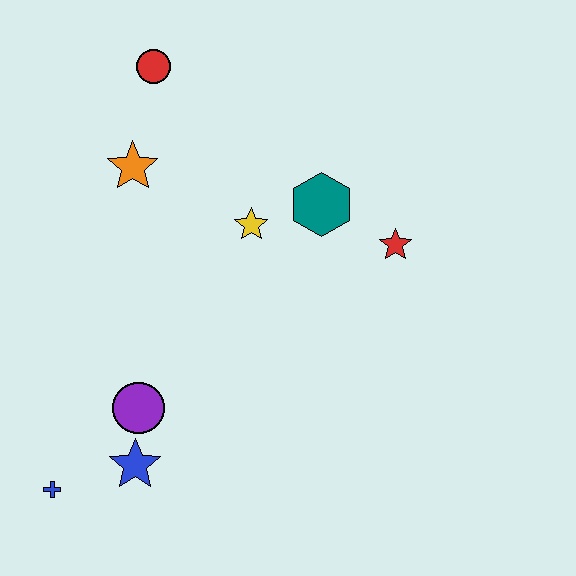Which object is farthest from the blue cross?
The red circle is farthest from the blue cross.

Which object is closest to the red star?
The teal hexagon is closest to the red star.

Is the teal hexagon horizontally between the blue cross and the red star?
Yes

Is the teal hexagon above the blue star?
Yes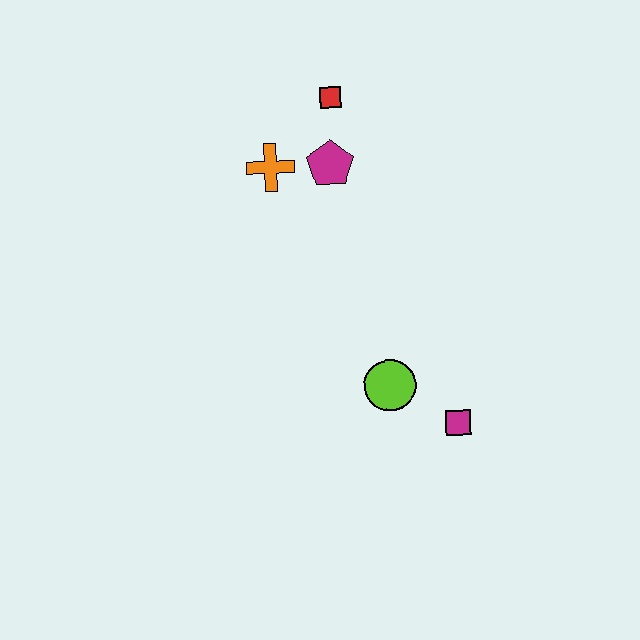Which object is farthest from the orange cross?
The magenta square is farthest from the orange cross.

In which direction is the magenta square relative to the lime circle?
The magenta square is to the right of the lime circle.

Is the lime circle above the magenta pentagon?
No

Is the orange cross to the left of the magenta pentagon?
Yes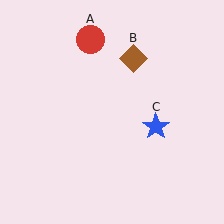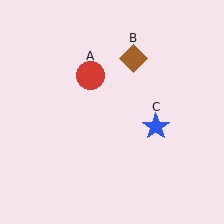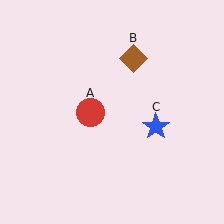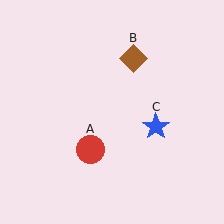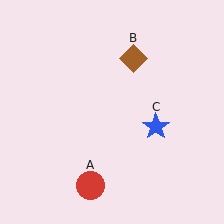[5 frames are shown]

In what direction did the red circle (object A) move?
The red circle (object A) moved down.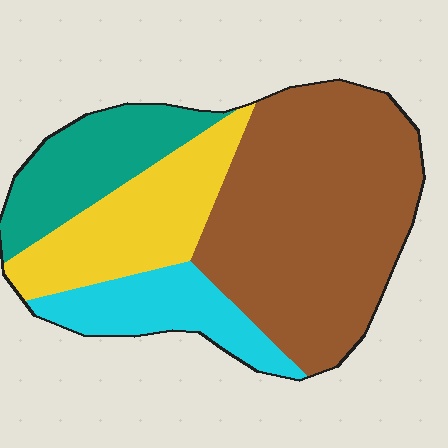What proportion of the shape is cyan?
Cyan takes up less than a quarter of the shape.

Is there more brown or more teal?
Brown.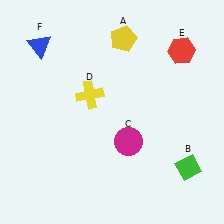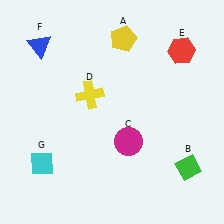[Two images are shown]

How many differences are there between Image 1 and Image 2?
There is 1 difference between the two images.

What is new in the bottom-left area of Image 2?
A cyan diamond (G) was added in the bottom-left area of Image 2.